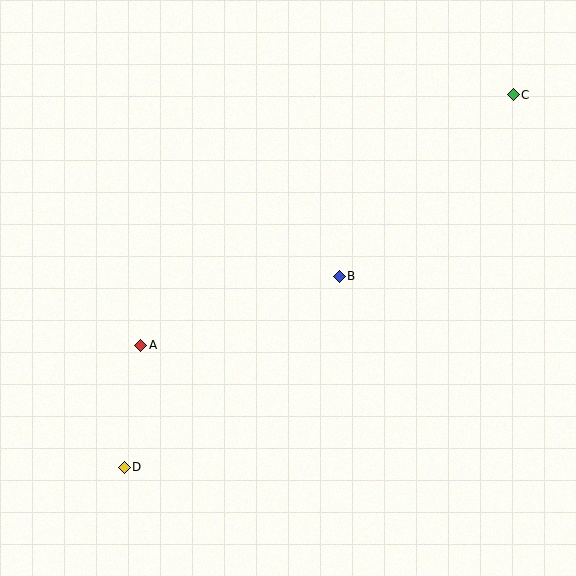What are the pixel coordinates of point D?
Point D is at (124, 467).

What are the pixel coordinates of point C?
Point C is at (513, 95).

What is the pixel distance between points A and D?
The distance between A and D is 123 pixels.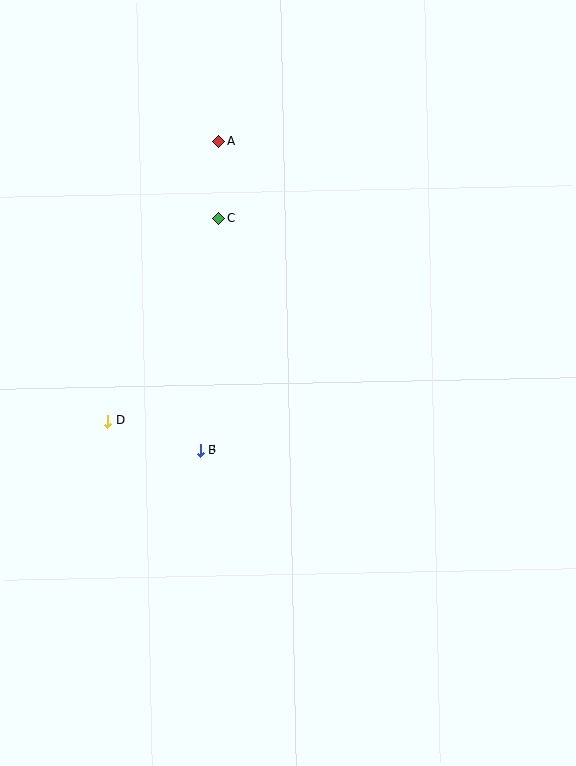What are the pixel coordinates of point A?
Point A is at (219, 142).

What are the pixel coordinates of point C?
Point C is at (218, 219).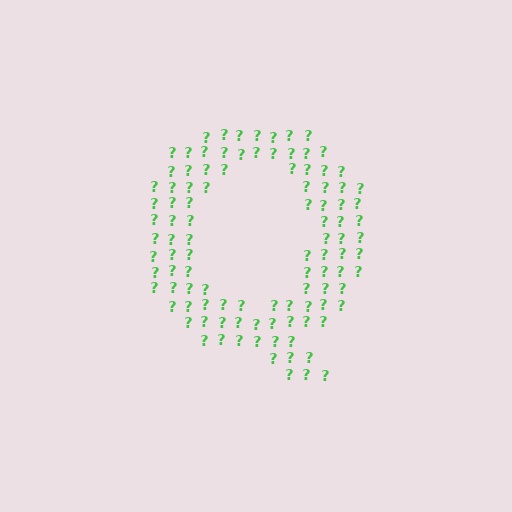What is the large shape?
The large shape is the letter Q.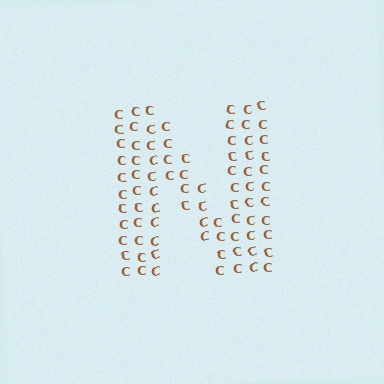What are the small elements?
The small elements are letter C's.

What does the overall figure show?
The overall figure shows the letter N.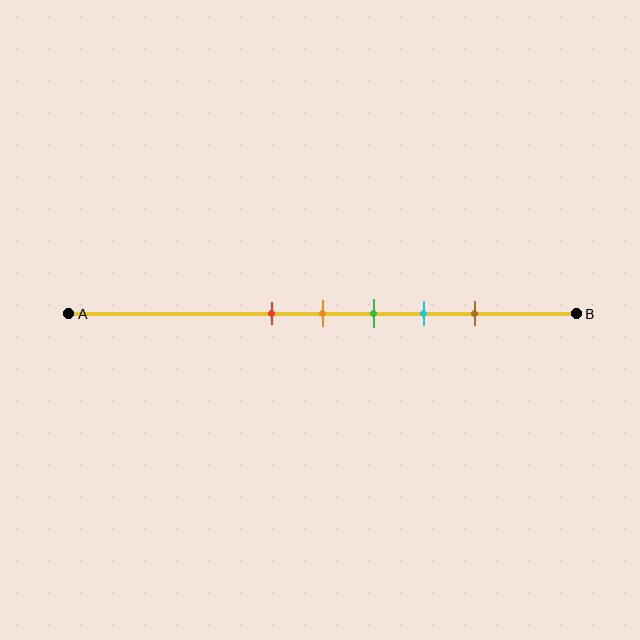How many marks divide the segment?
There are 5 marks dividing the segment.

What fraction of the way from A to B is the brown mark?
The brown mark is approximately 80% (0.8) of the way from A to B.